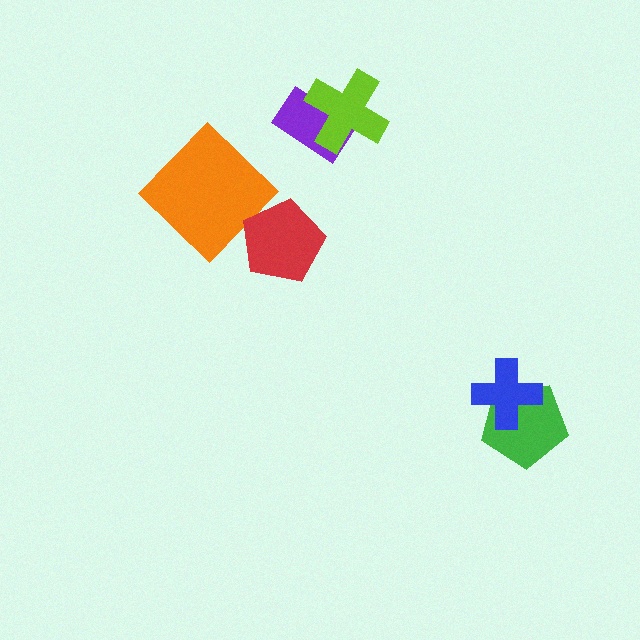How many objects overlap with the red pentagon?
0 objects overlap with the red pentagon.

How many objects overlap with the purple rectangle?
1 object overlaps with the purple rectangle.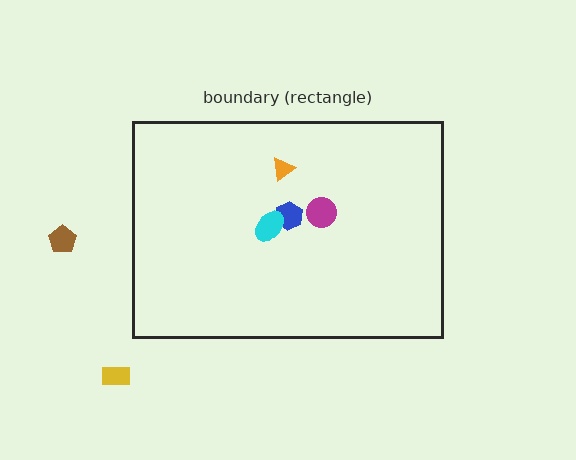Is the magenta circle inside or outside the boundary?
Inside.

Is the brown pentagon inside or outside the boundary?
Outside.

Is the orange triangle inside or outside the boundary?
Inside.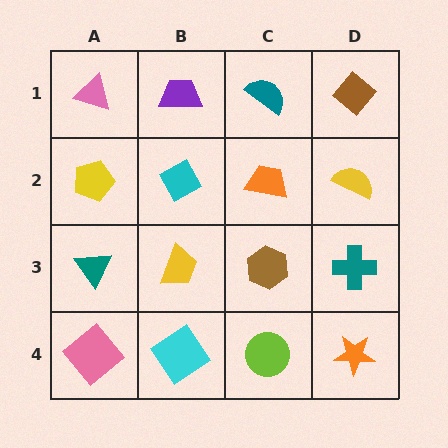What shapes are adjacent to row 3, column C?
An orange trapezoid (row 2, column C), a lime circle (row 4, column C), a yellow trapezoid (row 3, column B), a teal cross (row 3, column D).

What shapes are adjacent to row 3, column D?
A yellow semicircle (row 2, column D), an orange star (row 4, column D), a brown hexagon (row 3, column C).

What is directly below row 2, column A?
A teal triangle.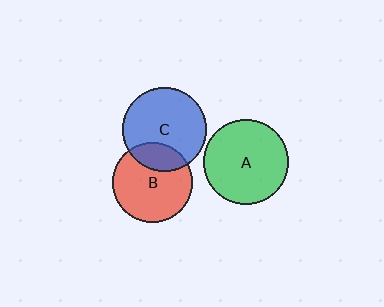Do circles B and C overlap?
Yes.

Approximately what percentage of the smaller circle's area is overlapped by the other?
Approximately 25%.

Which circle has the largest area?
Circle A (green).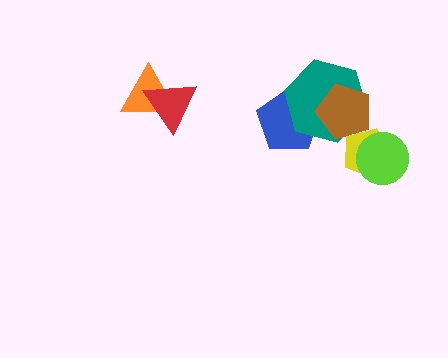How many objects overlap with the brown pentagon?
3 objects overlap with the brown pentagon.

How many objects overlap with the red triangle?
1 object overlaps with the red triangle.